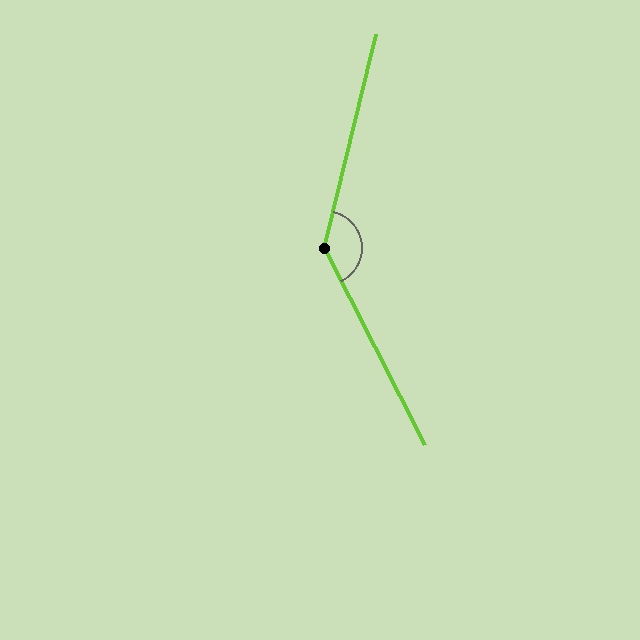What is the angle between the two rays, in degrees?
Approximately 139 degrees.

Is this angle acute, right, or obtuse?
It is obtuse.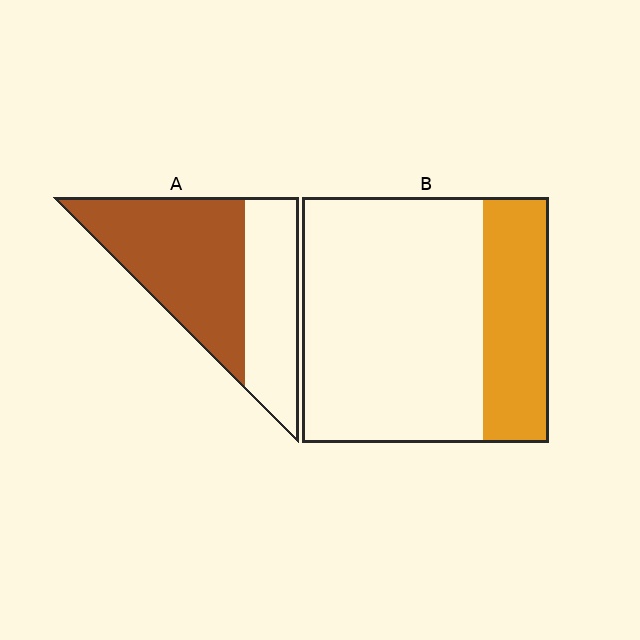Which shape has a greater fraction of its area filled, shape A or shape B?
Shape A.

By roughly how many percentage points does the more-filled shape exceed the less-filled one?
By roughly 35 percentage points (A over B).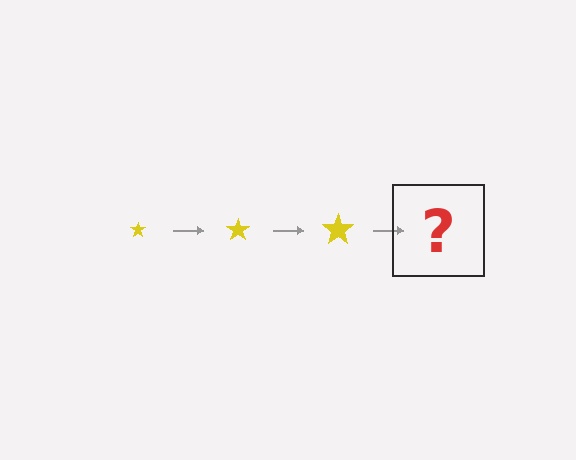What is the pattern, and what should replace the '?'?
The pattern is that the star gets progressively larger each step. The '?' should be a yellow star, larger than the previous one.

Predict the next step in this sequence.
The next step is a yellow star, larger than the previous one.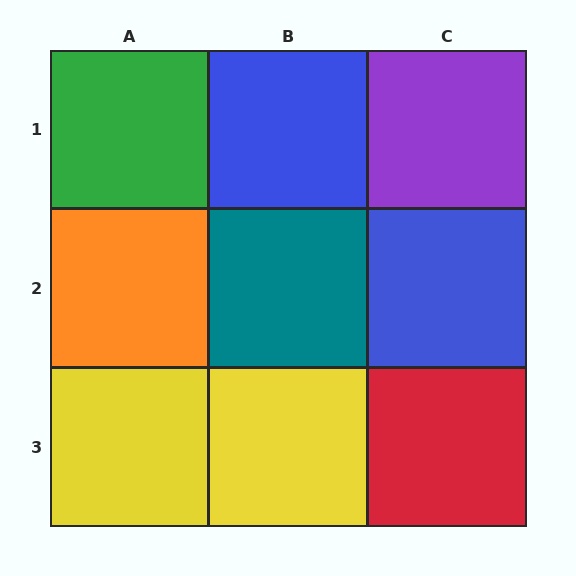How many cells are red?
1 cell is red.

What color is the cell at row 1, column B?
Blue.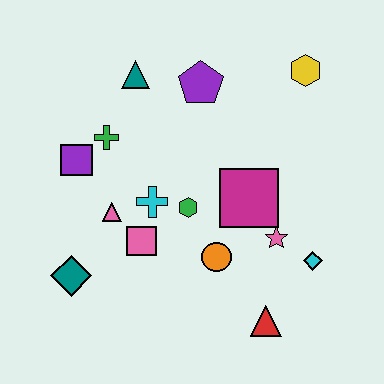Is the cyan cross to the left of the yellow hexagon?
Yes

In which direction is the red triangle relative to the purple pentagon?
The red triangle is below the purple pentagon.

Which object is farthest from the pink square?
The yellow hexagon is farthest from the pink square.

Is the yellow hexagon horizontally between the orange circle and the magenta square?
No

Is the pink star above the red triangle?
Yes